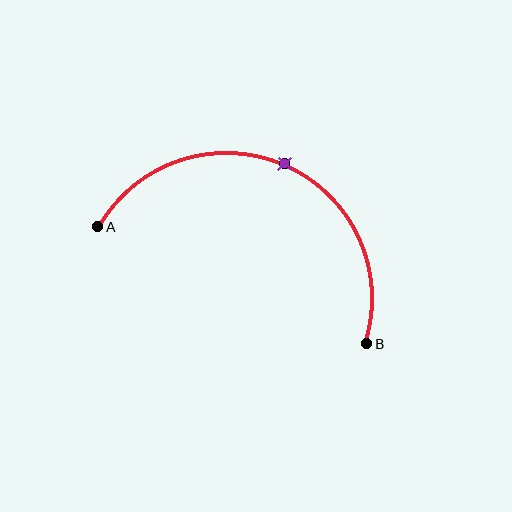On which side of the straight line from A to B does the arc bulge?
The arc bulges above the straight line connecting A and B.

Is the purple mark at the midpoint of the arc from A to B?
Yes. The purple mark lies on the arc at equal arc-length from both A and B — it is the arc midpoint.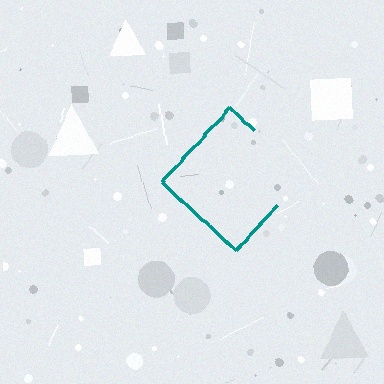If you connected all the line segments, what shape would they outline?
They would outline a diamond.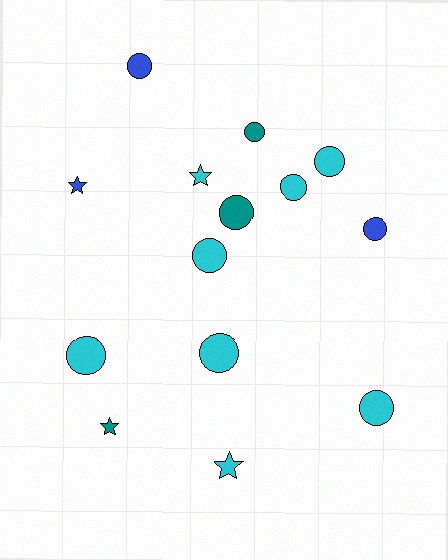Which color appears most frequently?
Cyan, with 8 objects.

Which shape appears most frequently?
Circle, with 10 objects.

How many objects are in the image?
There are 14 objects.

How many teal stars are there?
There is 1 teal star.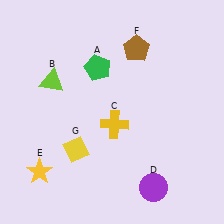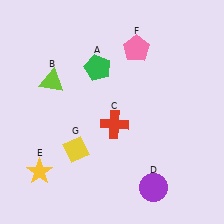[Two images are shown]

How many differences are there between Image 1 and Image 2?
There are 2 differences between the two images.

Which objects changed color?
C changed from yellow to red. F changed from brown to pink.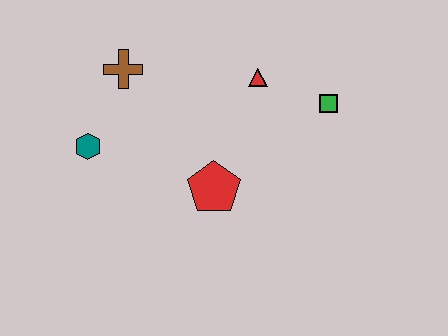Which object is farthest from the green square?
The teal hexagon is farthest from the green square.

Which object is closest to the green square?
The red triangle is closest to the green square.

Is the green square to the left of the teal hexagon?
No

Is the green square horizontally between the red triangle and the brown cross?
No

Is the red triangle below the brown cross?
Yes